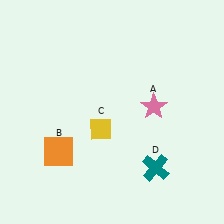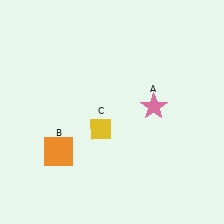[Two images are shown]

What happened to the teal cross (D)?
The teal cross (D) was removed in Image 2. It was in the bottom-right area of Image 1.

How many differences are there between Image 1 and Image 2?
There is 1 difference between the two images.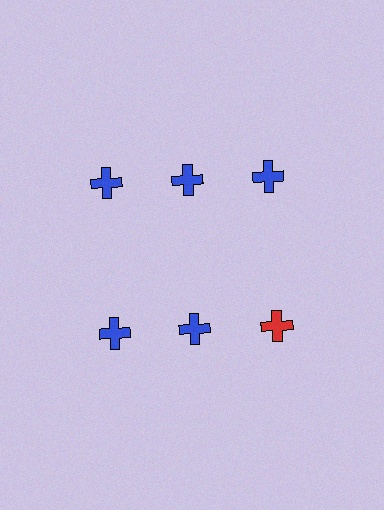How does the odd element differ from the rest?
It has a different color: red instead of blue.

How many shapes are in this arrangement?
There are 6 shapes arranged in a grid pattern.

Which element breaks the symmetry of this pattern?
The red cross in the second row, center column breaks the symmetry. All other shapes are blue crosses.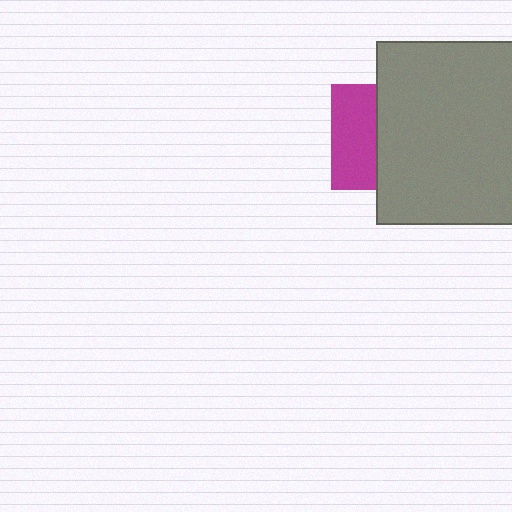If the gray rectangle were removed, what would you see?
You would see the complete magenta square.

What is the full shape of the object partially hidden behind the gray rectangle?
The partially hidden object is a magenta square.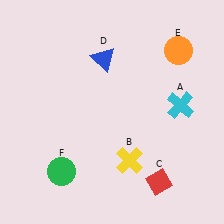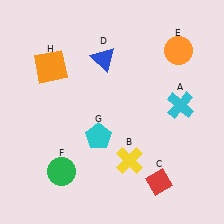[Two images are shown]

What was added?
A cyan pentagon (G), an orange square (H) were added in Image 2.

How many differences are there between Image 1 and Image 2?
There are 2 differences between the two images.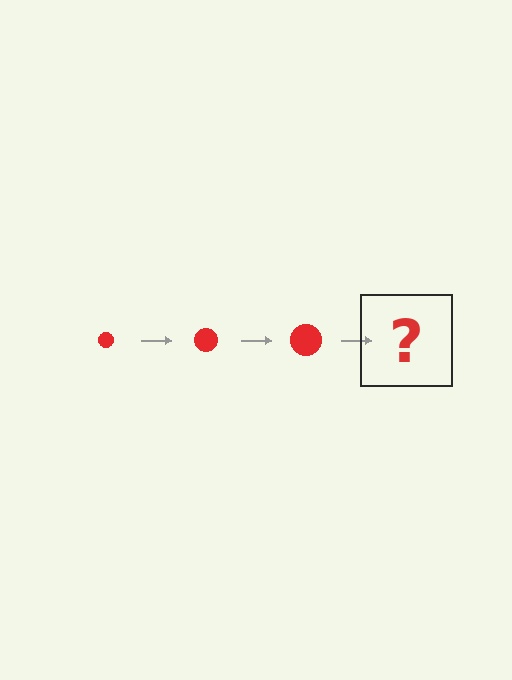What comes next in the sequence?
The next element should be a red circle, larger than the previous one.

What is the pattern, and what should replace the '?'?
The pattern is that the circle gets progressively larger each step. The '?' should be a red circle, larger than the previous one.